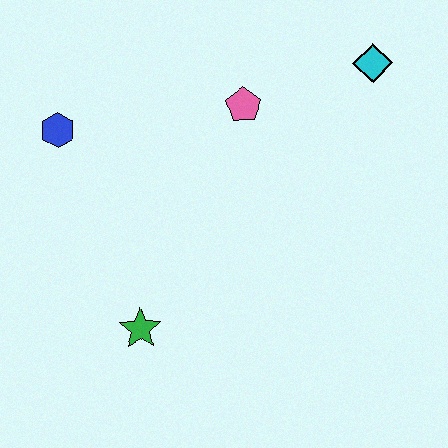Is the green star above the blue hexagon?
No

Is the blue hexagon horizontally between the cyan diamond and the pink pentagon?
No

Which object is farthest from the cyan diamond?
The green star is farthest from the cyan diamond.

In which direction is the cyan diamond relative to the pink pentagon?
The cyan diamond is to the right of the pink pentagon.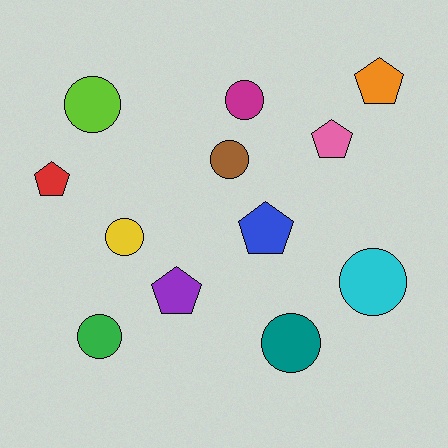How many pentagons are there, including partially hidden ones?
There are 5 pentagons.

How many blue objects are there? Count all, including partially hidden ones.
There is 1 blue object.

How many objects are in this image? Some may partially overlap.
There are 12 objects.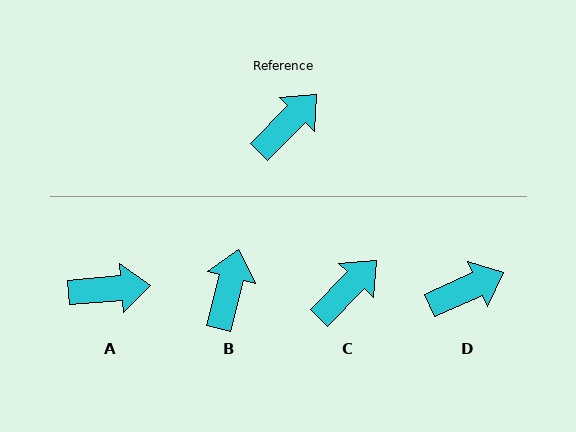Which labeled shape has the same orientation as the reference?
C.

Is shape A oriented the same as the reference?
No, it is off by about 40 degrees.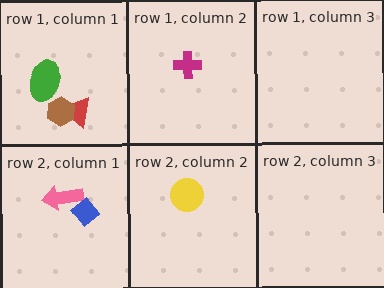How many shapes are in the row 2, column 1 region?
2.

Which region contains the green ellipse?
The row 1, column 1 region.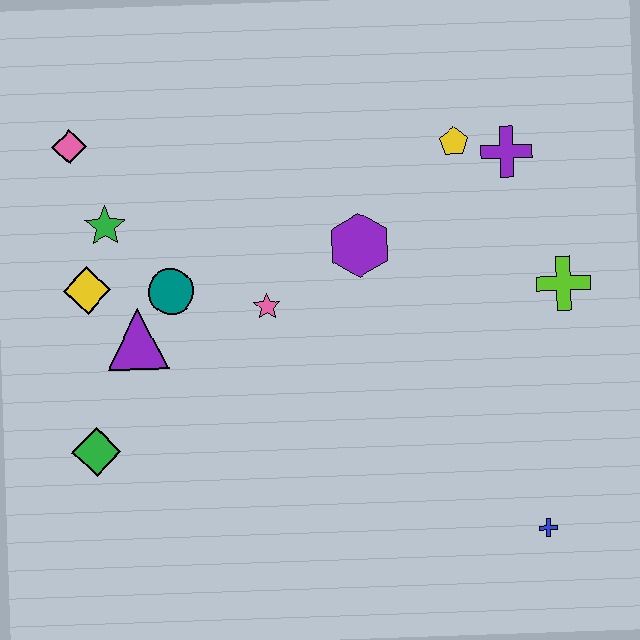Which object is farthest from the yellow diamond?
The blue cross is farthest from the yellow diamond.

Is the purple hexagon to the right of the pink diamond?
Yes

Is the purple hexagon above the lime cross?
Yes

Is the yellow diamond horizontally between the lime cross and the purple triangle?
No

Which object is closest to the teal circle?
The purple triangle is closest to the teal circle.